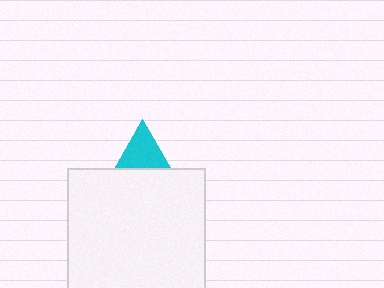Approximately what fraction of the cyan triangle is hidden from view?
Roughly 60% of the cyan triangle is hidden behind the white square.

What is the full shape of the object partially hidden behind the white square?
The partially hidden object is a cyan triangle.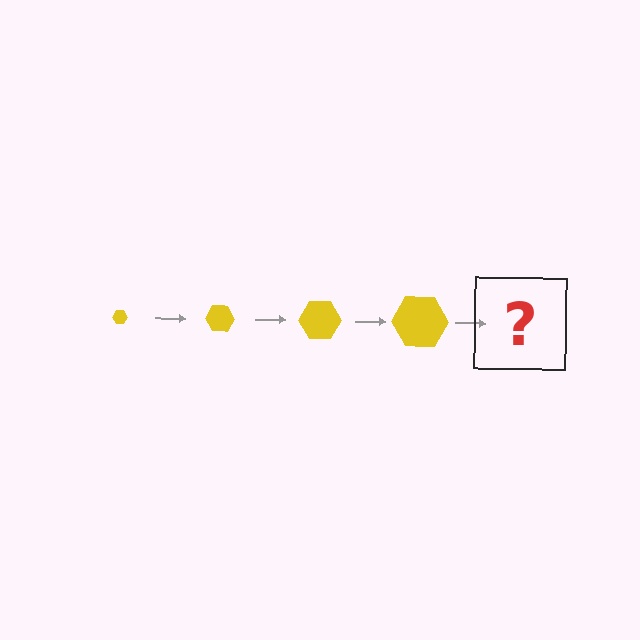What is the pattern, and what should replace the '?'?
The pattern is that the hexagon gets progressively larger each step. The '?' should be a yellow hexagon, larger than the previous one.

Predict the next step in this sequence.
The next step is a yellow hexagon, larger than the previous one.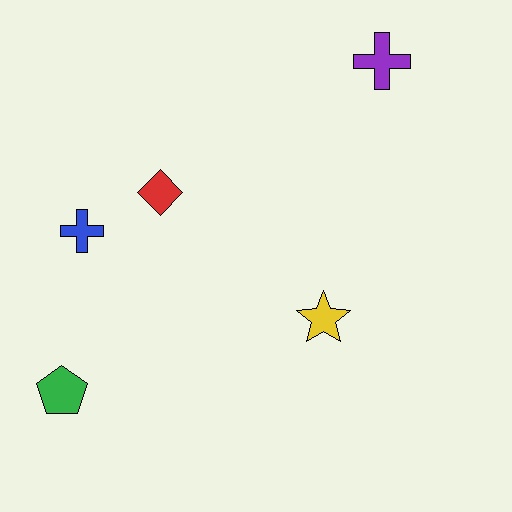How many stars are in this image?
There is 1 star.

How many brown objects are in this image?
There are no brown objects.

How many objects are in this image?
There are 5 objects.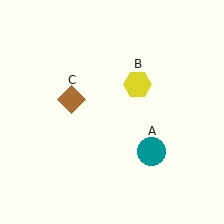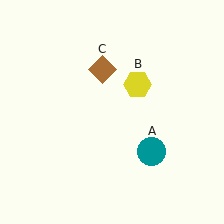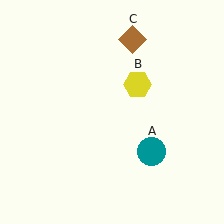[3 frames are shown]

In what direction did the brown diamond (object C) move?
The brown diamond (object C) moved up and to the right.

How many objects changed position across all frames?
1 object changed position: brown diamond (object C).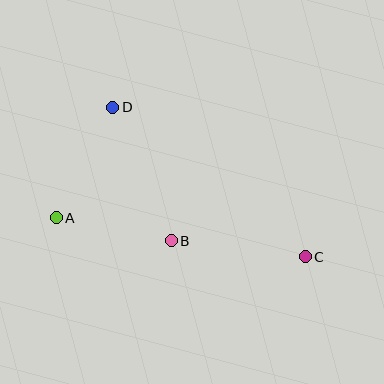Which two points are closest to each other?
Points A and B are closest to each other.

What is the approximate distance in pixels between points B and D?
The distance between B and D is approximately 146 pixels.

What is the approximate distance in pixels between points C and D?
The distance between C and D is approximately 244 pixels.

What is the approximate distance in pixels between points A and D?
The distance between A and D is approximately 124 pixels.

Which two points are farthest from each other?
Points A and C are farthest from each other.